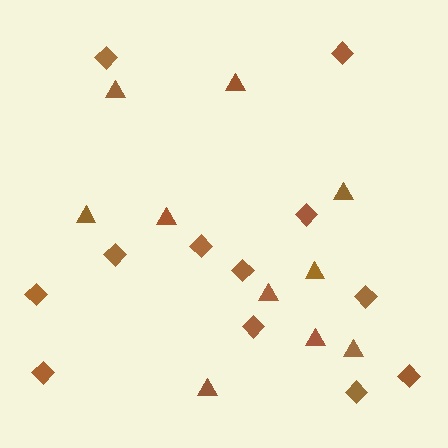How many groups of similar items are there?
There are 2 groups: one group of diamonds (12) and one group of triangles (10).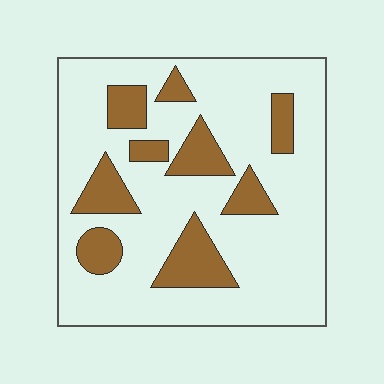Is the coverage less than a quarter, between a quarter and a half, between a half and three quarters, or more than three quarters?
Less than a quarter.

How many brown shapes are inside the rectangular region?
9.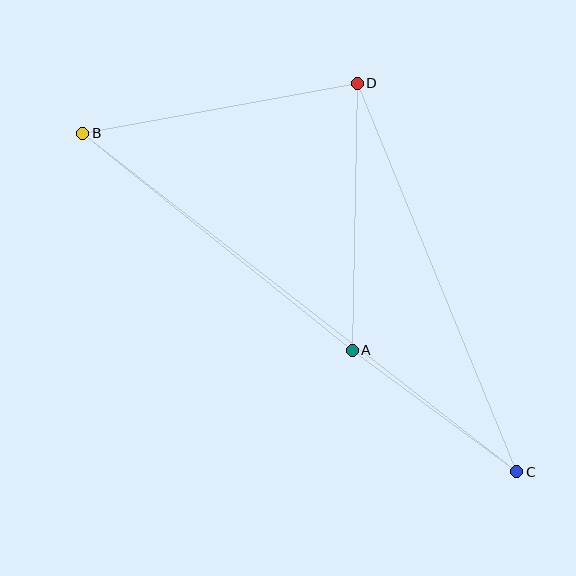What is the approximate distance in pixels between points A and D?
The distance between A and D is approximately 267 pixels.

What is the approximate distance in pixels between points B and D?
The distance between B and D is approximately 279 pixels.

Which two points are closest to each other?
Points A and C are closest to each other.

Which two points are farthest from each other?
Points B and C are farthest from each other.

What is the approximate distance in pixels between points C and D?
The distance between C and D is approximately 420 pixels.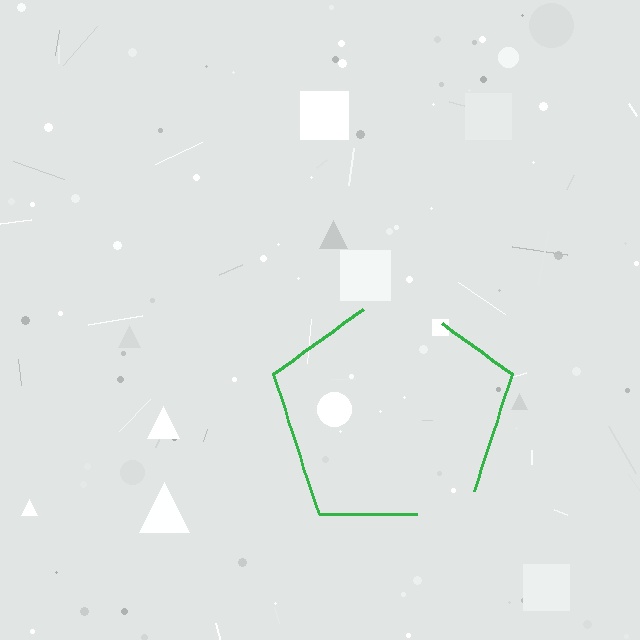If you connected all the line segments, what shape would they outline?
They would outline a pentagon.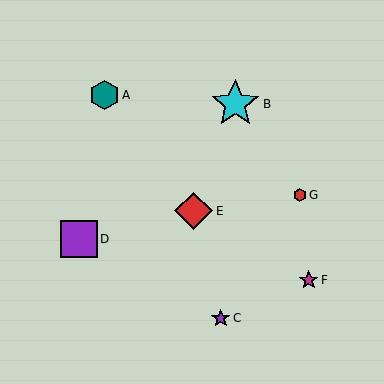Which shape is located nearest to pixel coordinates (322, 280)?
The magenta star (labeled F) at (309, 280) is nearest to that location.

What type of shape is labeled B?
Shape B is a cyan star.